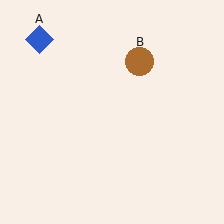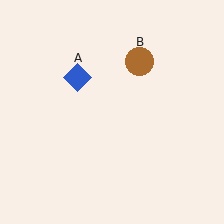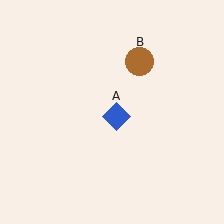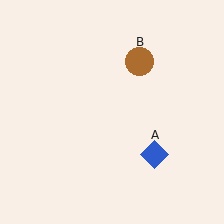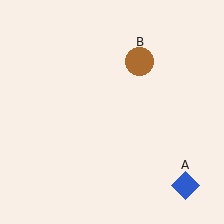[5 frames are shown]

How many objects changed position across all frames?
1 object changed position: blue diamond (object A).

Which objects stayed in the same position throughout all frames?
Brown circle (object B) remained stationary.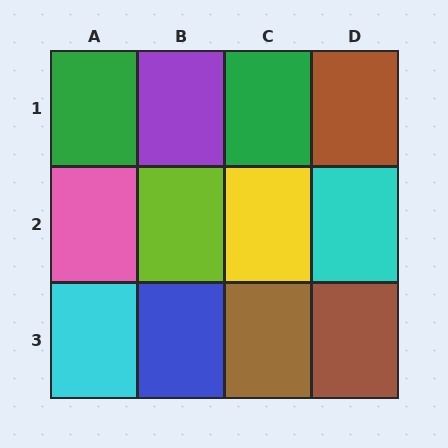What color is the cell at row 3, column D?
Brown.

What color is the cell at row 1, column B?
Purple.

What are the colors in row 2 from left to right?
Pink, lime, yellow, cyan.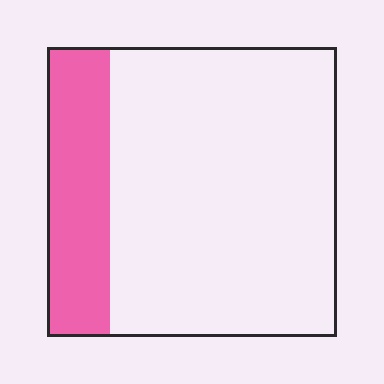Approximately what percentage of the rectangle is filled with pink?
Approximately 20%.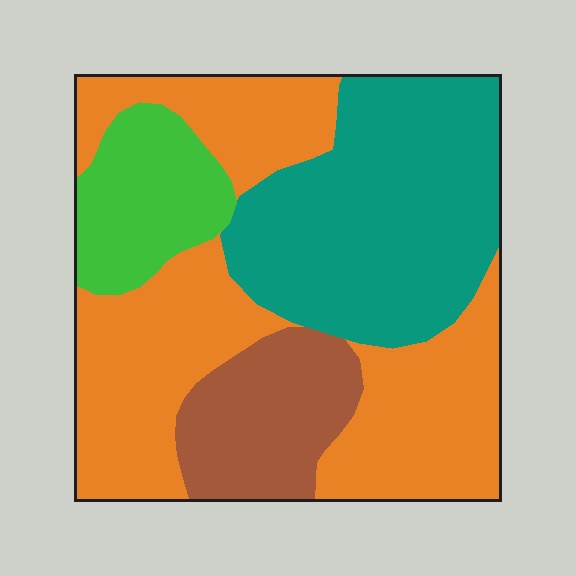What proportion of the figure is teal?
Teal takes up about one third (1/3) of the figure.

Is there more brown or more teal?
Teal.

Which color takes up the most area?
Orange, at roughly 45%.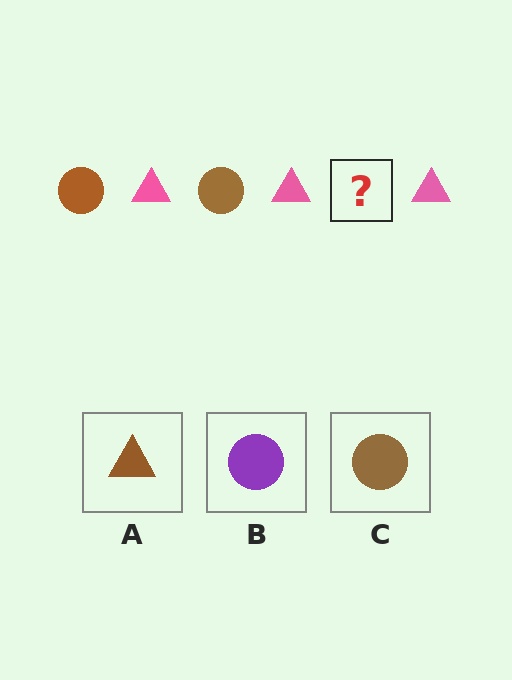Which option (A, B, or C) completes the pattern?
C.